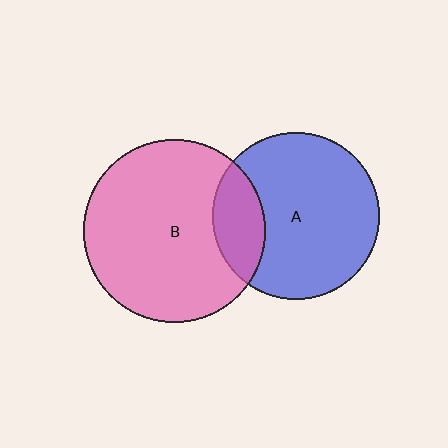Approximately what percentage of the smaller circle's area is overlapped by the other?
Approximately 20%.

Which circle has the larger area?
Circle B (pink).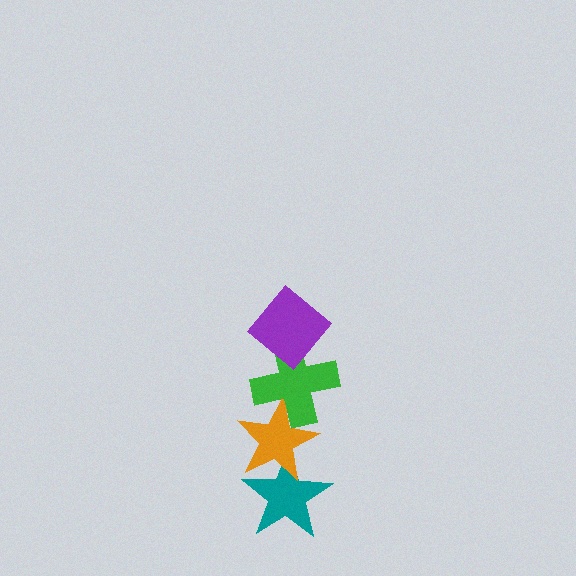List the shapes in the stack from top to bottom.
From top to bottom: the purple diamond, the green cross, the orange star, the teal star.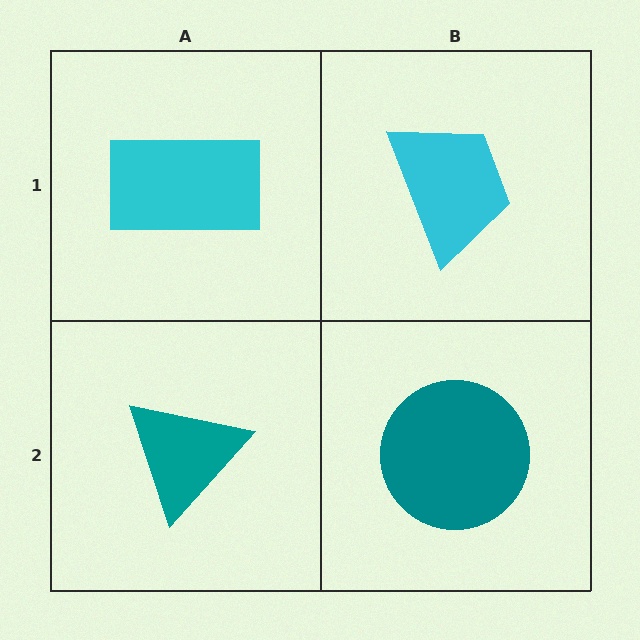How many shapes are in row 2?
2 shapes.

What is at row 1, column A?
A cyan rectangle.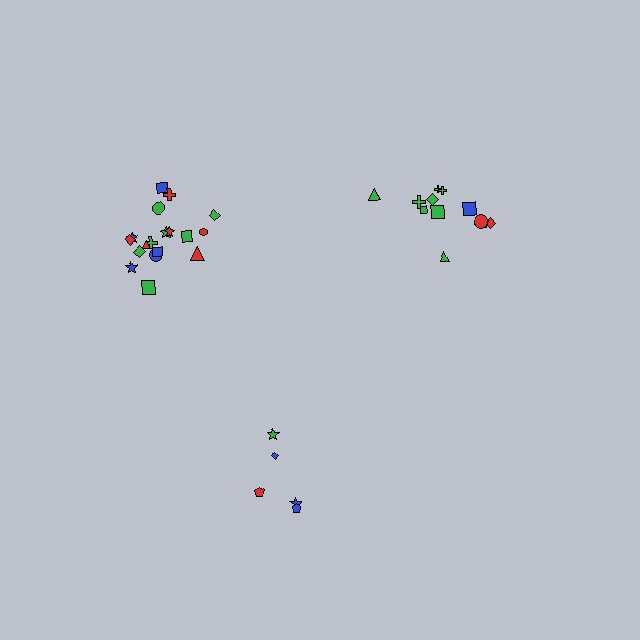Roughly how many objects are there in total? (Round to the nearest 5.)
Roughly 35 objects in total.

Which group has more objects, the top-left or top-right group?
The top-left group.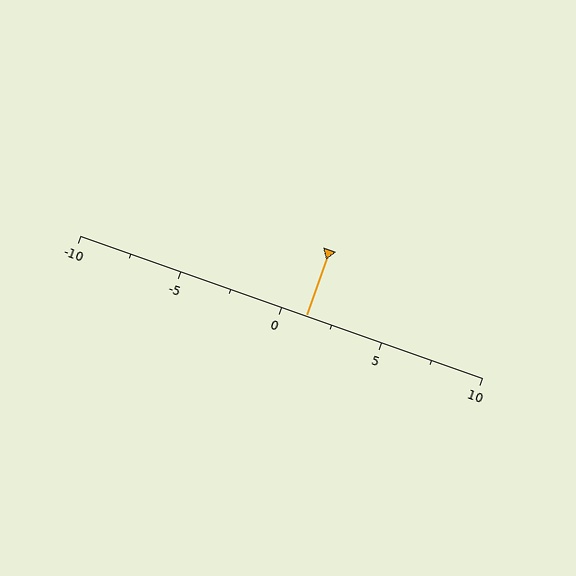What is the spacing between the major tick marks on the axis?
The major ticks are spaced 5 apart.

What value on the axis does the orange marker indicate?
The marker indicates approximately 1.2.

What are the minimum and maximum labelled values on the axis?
The axis runs from -10 to 10.